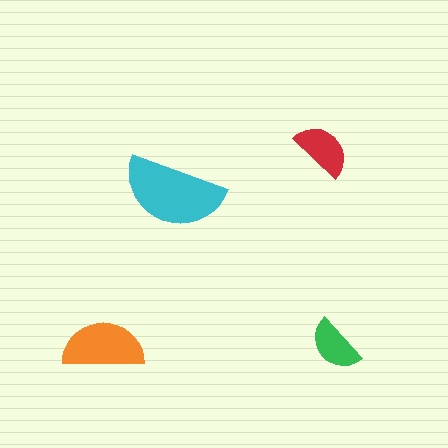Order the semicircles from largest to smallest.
the cyan one, the orange one, the red one, the green one.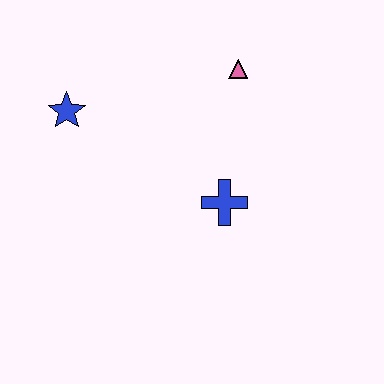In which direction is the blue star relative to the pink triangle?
The blue star is to the left of the pink triangle.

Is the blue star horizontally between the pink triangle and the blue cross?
No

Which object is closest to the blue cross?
The pink triangle is closest to the blue cross.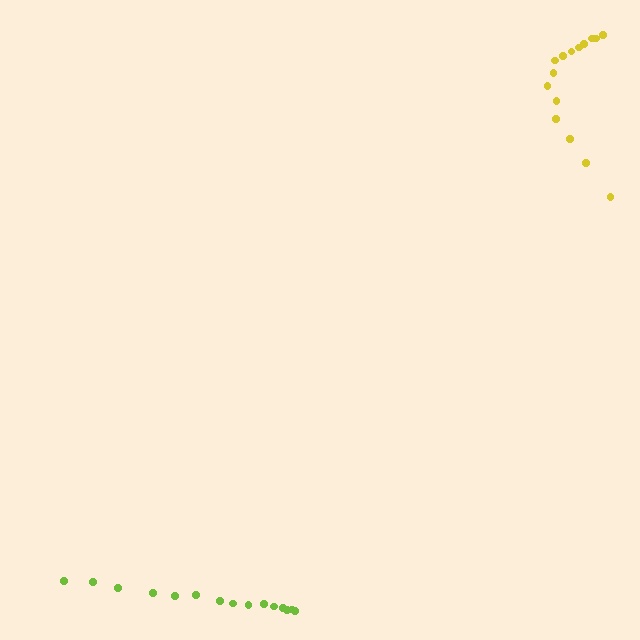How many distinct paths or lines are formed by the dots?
There are 2 distinct paths.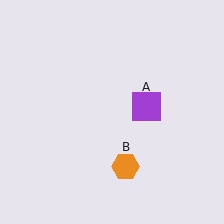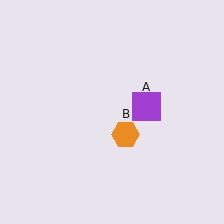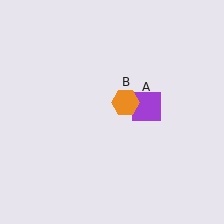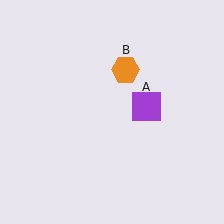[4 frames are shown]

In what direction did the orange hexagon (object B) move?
The orange hexagon (object B) moved up.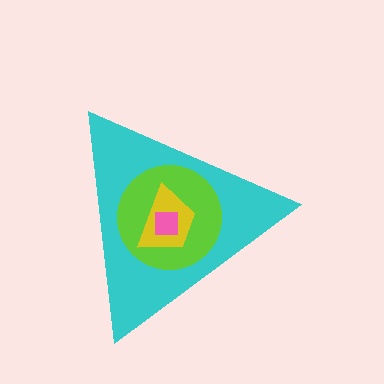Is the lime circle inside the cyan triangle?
Yes.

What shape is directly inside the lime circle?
The yellow trapezoid.